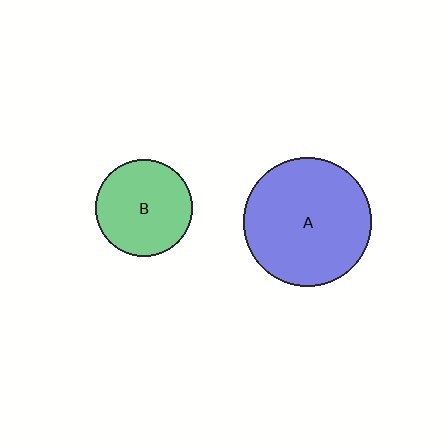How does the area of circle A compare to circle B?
Approximately 1.8 times.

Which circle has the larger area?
Circle A (blue).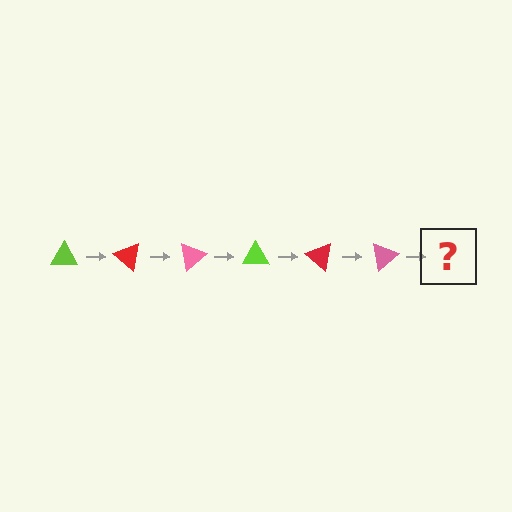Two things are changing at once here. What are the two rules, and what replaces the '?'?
The two rules are that it rotates 40 degrees each step and the color cycles through lime, red, and pink. The '?' should be a lime triangle, rotated 240 degrees from the start.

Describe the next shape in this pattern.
It should be a lime triangle, rotated 240 degrees from the start.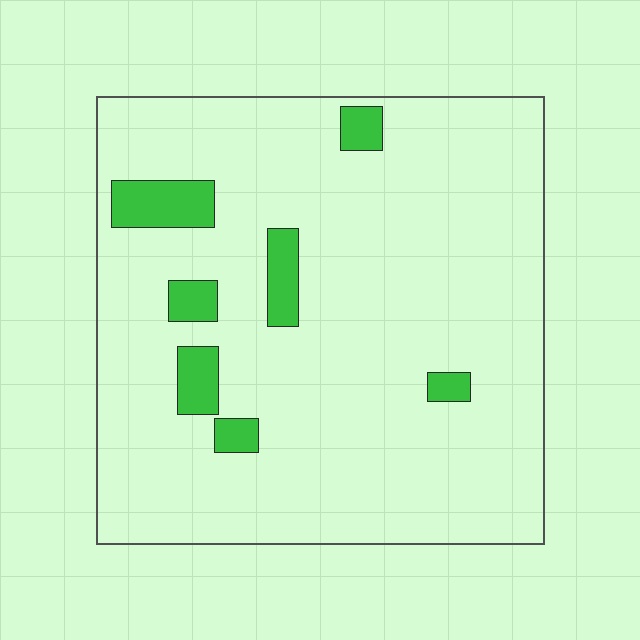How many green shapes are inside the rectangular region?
7.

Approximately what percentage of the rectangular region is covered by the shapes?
Approximately 10%.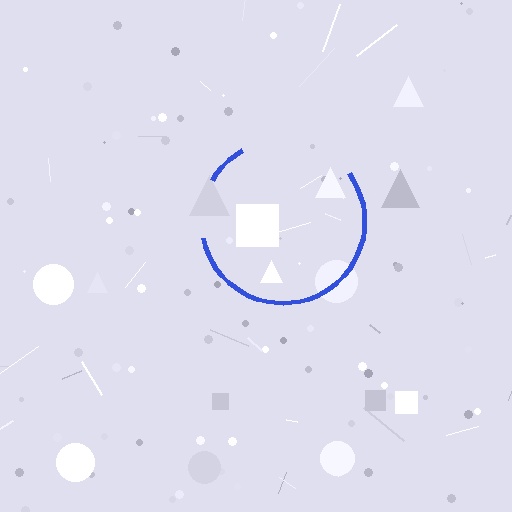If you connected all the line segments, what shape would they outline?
They would outline a circle.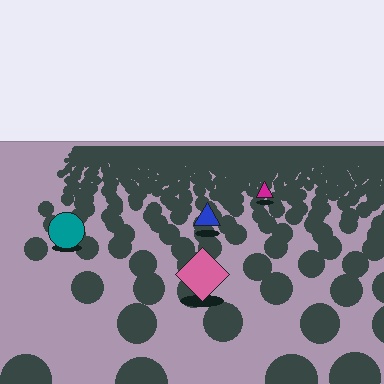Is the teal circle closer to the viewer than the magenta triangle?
Yes. The teal circle is closer — you can tell from the texture gradient: the ground texture is coarser near it.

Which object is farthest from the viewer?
The magenta triangle is farthest from the viewer. It appears smaller and the ground texture around it is denser.